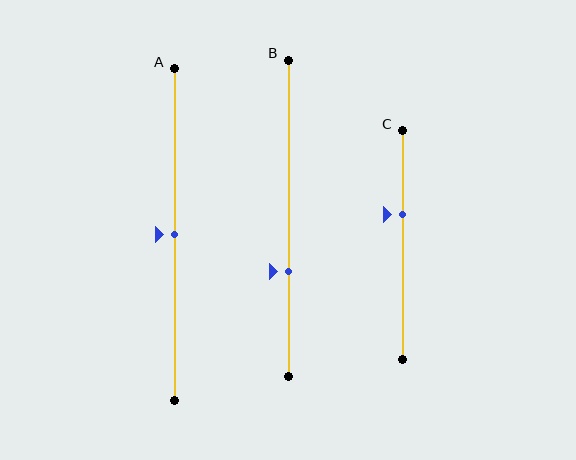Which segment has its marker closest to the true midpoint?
Segment A has its marker closest to the true midpoint.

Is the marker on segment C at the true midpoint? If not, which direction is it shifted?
No, the marker on segment C is shifted upward by about 13% of the segment length.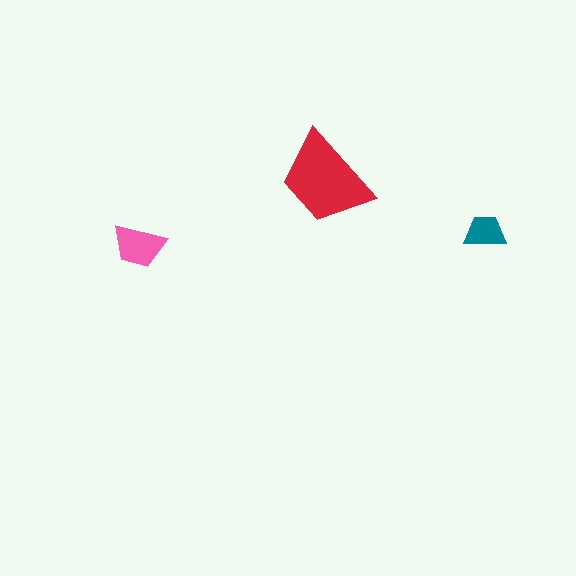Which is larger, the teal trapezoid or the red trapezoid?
The red one.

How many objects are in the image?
There are 3 objects in the image.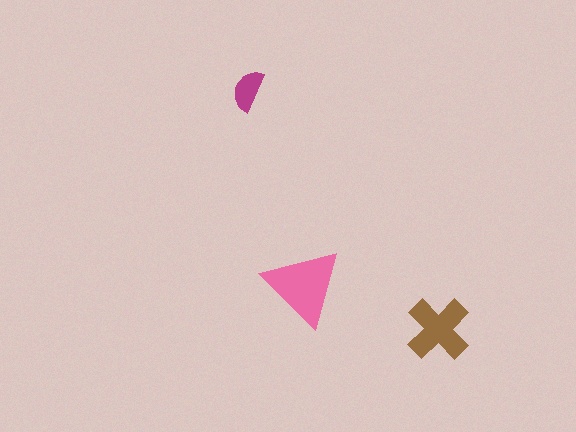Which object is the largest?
The pink triangle.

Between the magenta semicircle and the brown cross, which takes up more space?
The brown cross.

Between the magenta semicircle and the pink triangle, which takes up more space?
The pink triangle.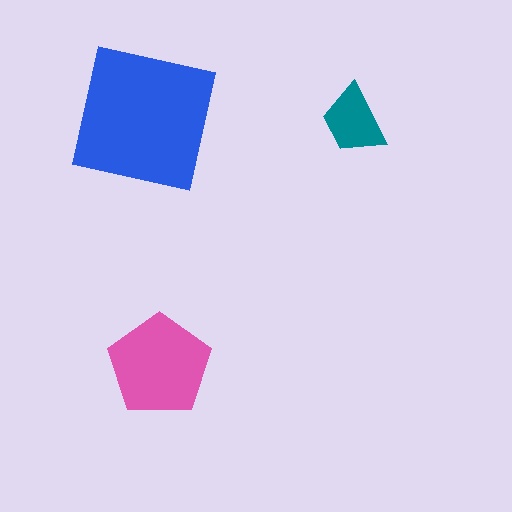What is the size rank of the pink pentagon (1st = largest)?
2nd.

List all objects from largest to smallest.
The blue square, the pink pentagon, the teal trapezoid.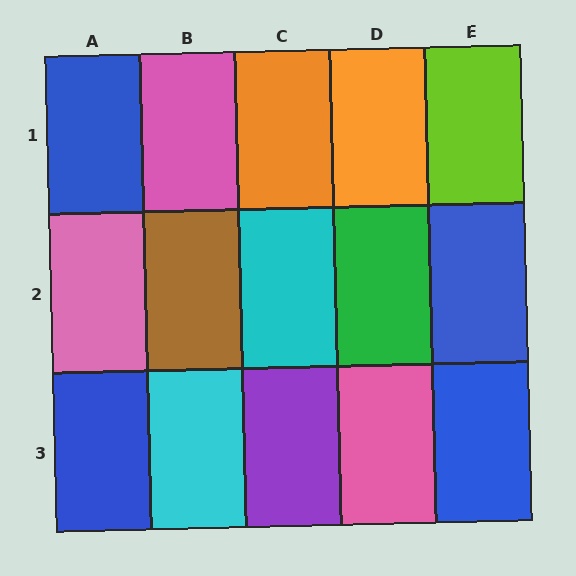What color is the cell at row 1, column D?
Orange.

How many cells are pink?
3 cells are pink.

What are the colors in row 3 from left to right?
Blue, cyan, purple, pink, blue.